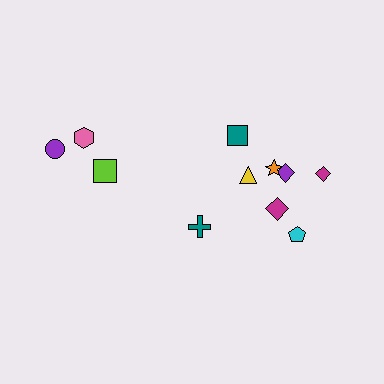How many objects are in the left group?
There are 3 objects.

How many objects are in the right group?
There are 8 objects.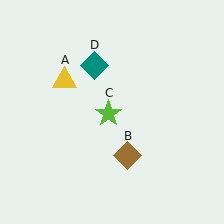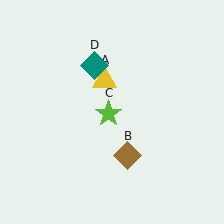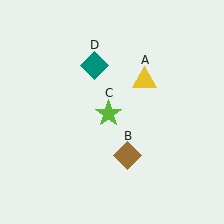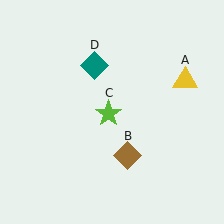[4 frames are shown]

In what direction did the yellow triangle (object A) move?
The yellow triangle (object A) moved right.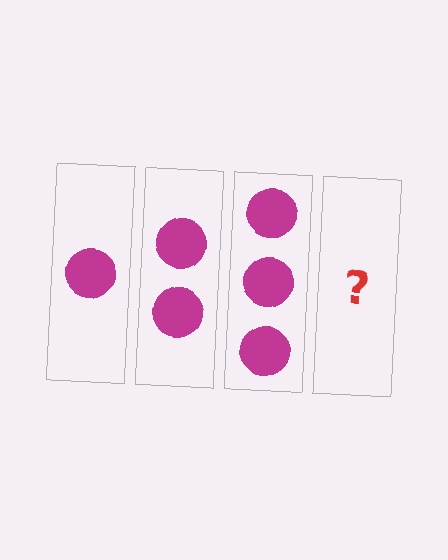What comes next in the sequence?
The next element should be 4 circles.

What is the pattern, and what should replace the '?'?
The pattern is that each step adds one more circle. The '?' should be 4 circles.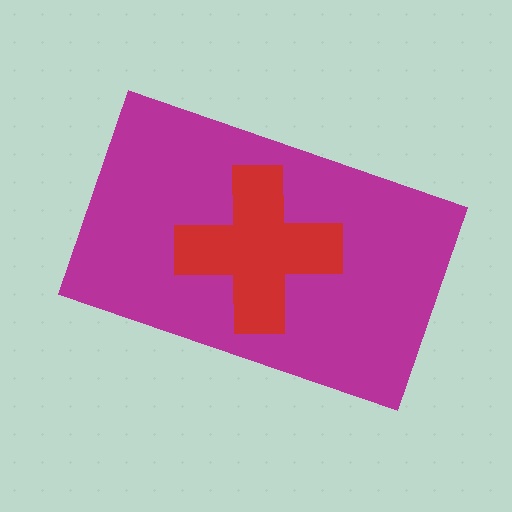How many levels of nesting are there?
2.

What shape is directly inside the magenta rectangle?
The red cross.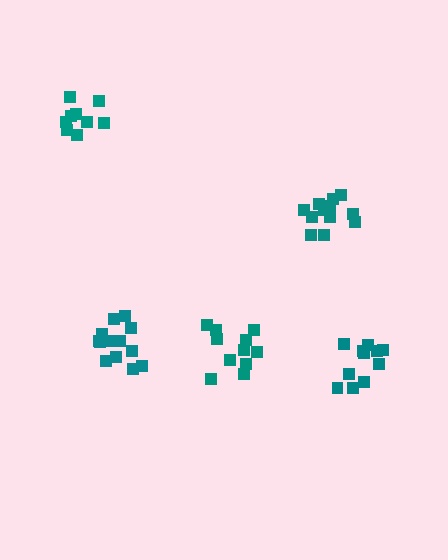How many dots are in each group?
Group 1: 12 dots, Group 2: 13 dots, Group 3: 11 dots, Group 4: 9 dots, Group 5: 11 dots (56 total).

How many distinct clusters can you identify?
There are 5 distinct clusters.